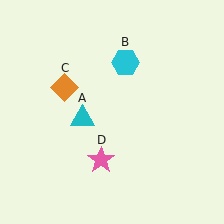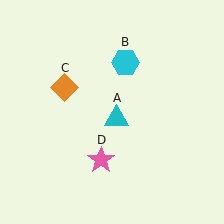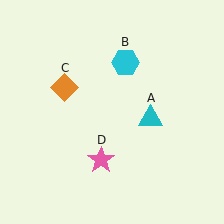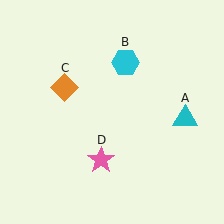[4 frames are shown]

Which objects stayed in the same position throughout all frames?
Cyan hexagon (object B) and orange diamond (object C) and pink star (object D) remained stationary.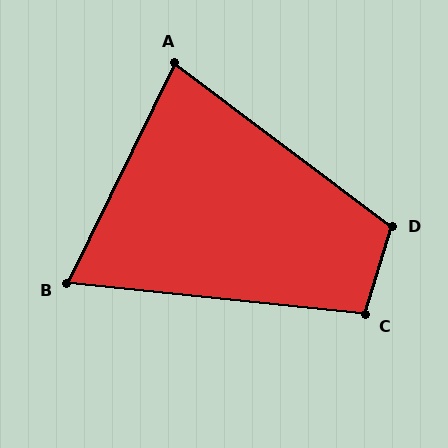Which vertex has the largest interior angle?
D, at approximately 110 degrees.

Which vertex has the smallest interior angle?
B, at approximately 70 degrees.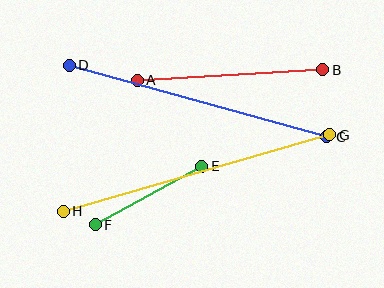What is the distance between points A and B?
The distance is approximately 186 pixels.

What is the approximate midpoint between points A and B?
The midpoint is at approximately (230, 75) pixels.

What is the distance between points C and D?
The distance is approximately 267 pixels.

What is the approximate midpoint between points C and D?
The midpoint is at approximately (198, 101) pixels.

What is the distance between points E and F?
The distance is approximately 121 pixels.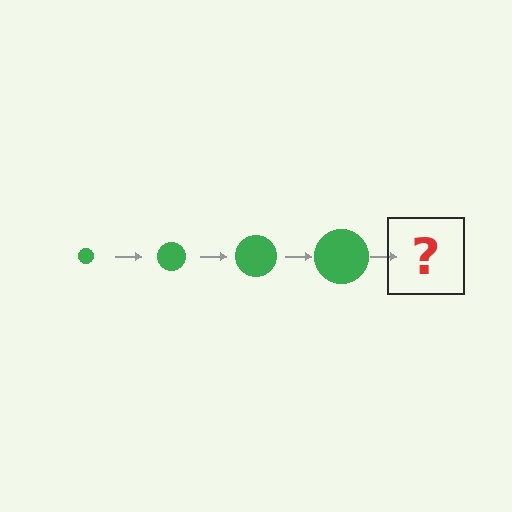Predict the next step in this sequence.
The next step is a green circle, larger than the previous one.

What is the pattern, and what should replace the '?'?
The pattern is that the circle gets progressively larger each step. The '?' should be a green circle, larger than the previous one.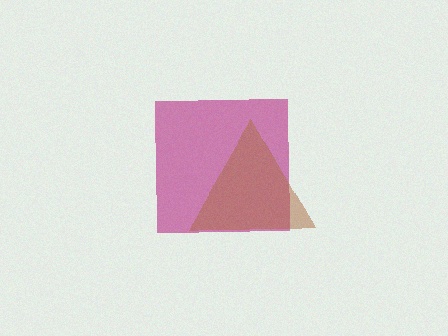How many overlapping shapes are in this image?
There are 2 overlapping shapes in the image.